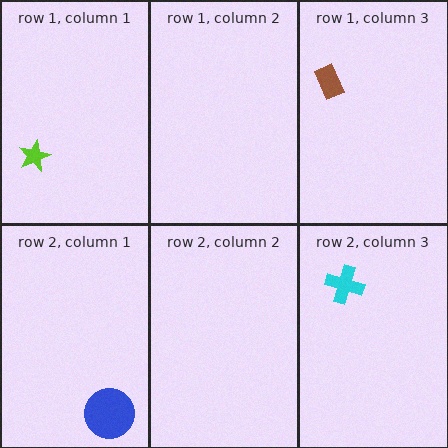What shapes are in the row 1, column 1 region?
The lime star.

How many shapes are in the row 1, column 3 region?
1.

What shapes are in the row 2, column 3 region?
The cyan cross.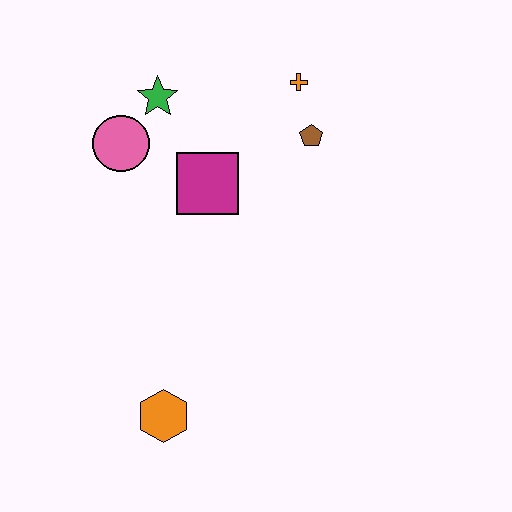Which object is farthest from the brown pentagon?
The orange hexagon is farthest from the brown pentagon.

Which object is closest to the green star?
The pink circle is closest to the green star.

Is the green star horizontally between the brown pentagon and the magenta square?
No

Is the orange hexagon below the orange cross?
Yes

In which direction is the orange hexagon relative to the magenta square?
The orange hexagon is below the magenta square.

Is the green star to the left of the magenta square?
Yes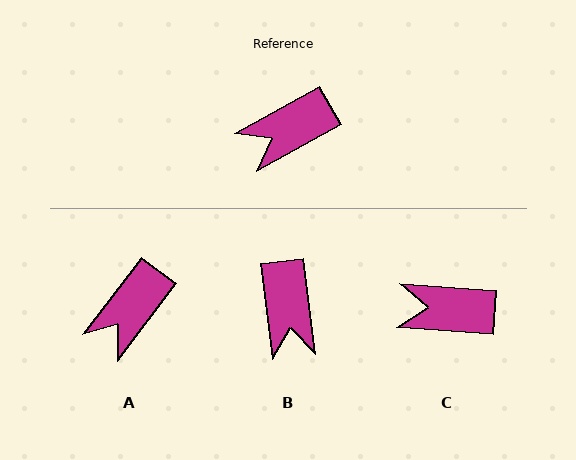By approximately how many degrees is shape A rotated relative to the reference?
Approximately 23 degrees counter-clockwise.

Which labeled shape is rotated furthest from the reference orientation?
B, about 68 degrees away.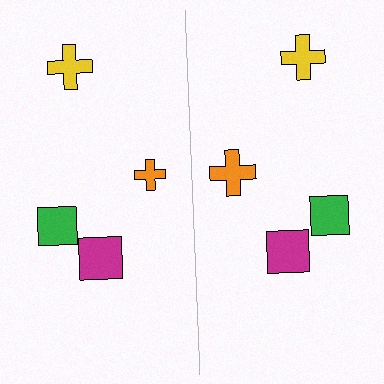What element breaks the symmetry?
The orange cross on the right side has a different size than its mirror counterpart.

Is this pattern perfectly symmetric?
No, the pattern is not perfectly symmetric. The orange cross on the right side has a different size than its mirror counterpart.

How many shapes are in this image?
There are 8 shapes in this image.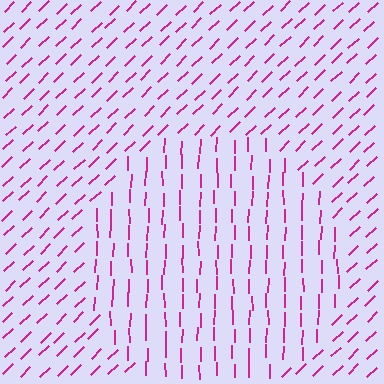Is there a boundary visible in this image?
Yes, there is a texture boundary formed by a change in line orientation.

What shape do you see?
I see a circle.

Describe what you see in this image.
The image is filled with small magenta line segments. A circle region in the image has lines oriented differently from the surrounding lines, creating a visible texture boundary.